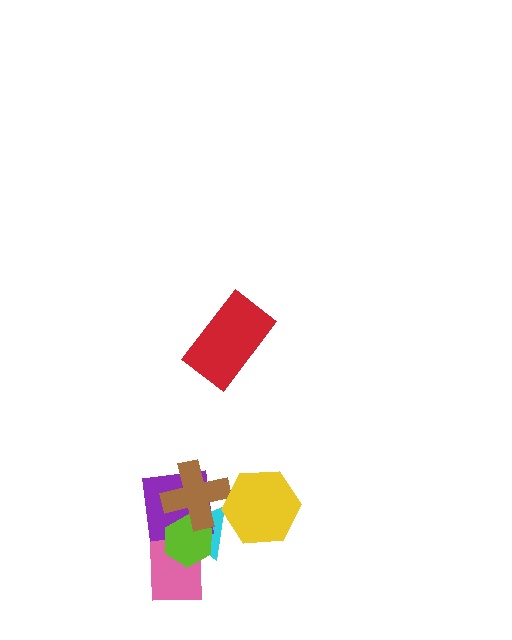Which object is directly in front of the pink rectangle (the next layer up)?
The purple square is directly in front of the pink rectangle.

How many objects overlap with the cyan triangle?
5 objects overlap with the cyan triangle.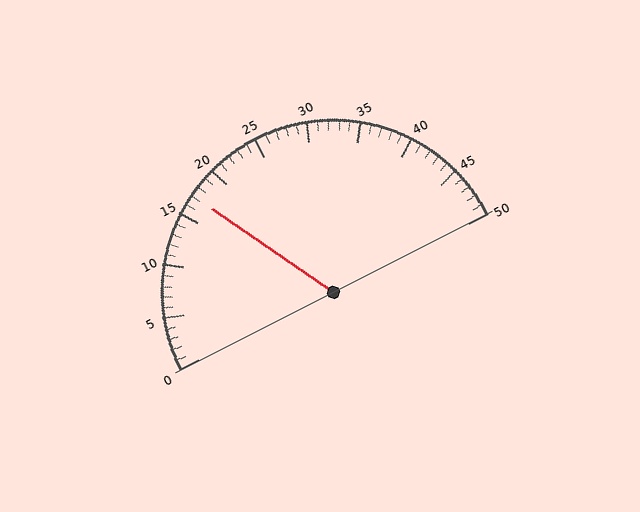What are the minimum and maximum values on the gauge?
The gauge ranges from 0 to 50.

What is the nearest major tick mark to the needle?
The nearest major tick mark is 15.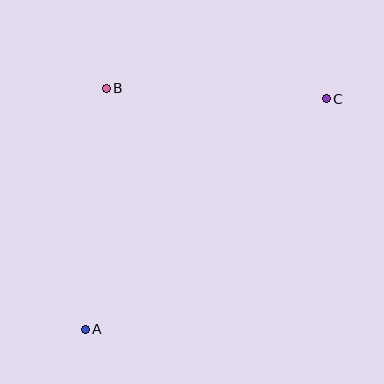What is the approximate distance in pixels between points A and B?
The distance between A and B is approximately 242 pixels.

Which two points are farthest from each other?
Points A and C are farthest from each other.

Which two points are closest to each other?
Points B and C are closest to each other.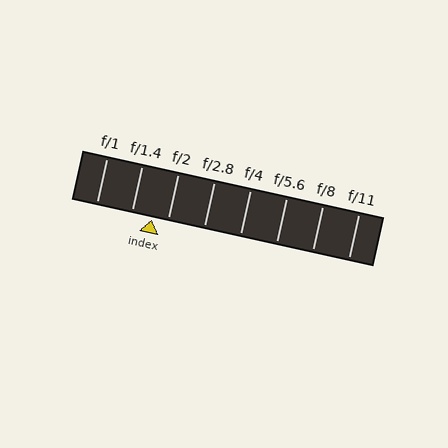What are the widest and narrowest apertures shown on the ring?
The widest aperture shown is f/1 and the narrowest is f/11.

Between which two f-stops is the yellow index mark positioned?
The index mark is between f/1.4 and f/2.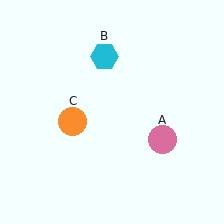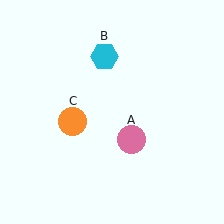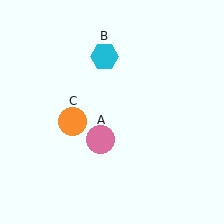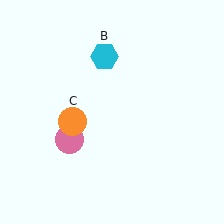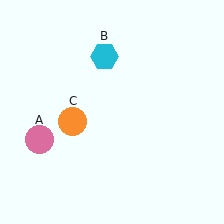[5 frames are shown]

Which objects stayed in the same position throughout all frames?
Cyan hexagon (object B) and orange circle (object C) remained stationary.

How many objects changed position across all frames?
1 object changed position: pink circle (object A).